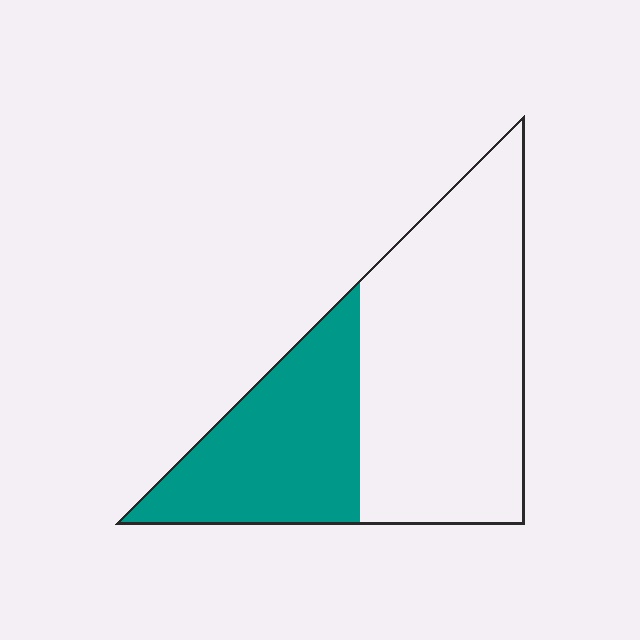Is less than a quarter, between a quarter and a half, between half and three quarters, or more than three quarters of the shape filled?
Between a quarter and a half.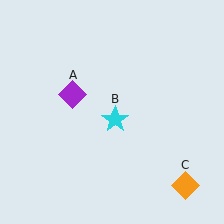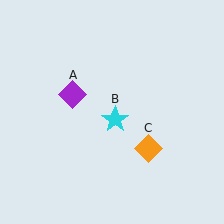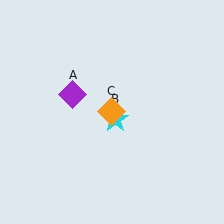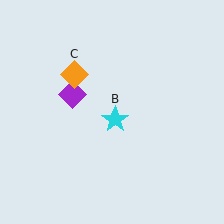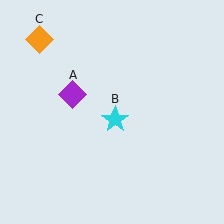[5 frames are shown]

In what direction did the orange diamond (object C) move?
The orange diamond (object C) moved up and to the left.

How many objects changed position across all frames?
1 object changed position: orange diamond (object C).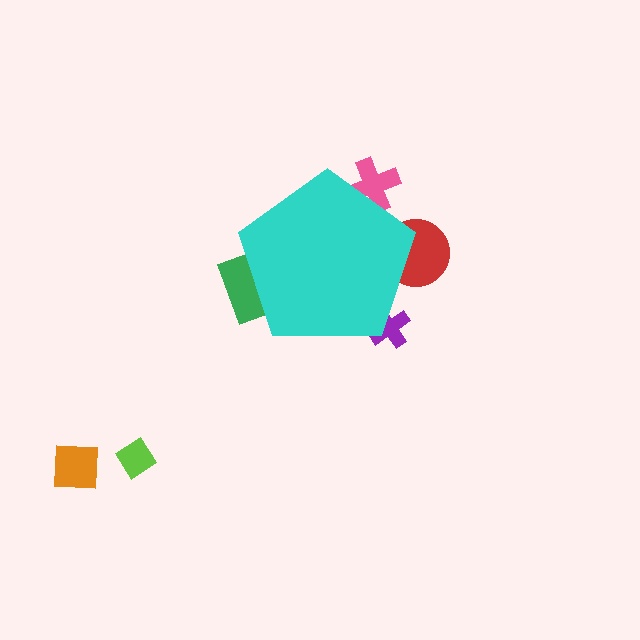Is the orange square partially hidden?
No, the orange square is fully visible.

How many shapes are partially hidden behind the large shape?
4 shapes are partially hidden.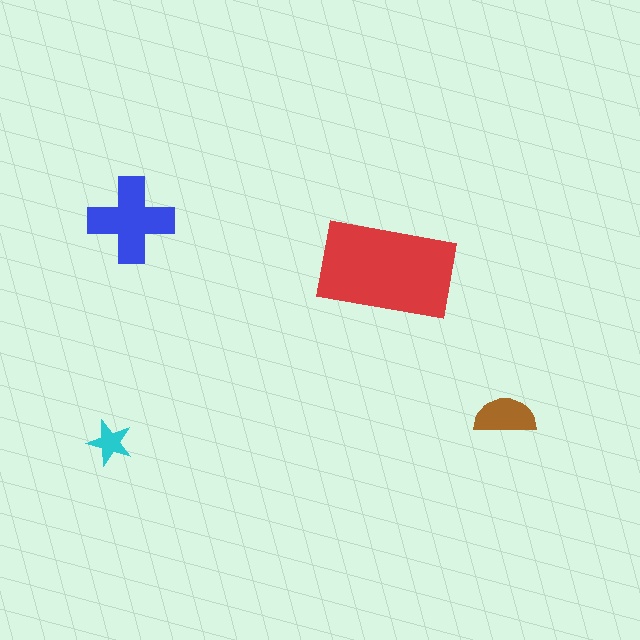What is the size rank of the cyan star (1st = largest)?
4th.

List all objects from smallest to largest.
The cyan star, the brown semicircle, the blue cross, the red rectangle.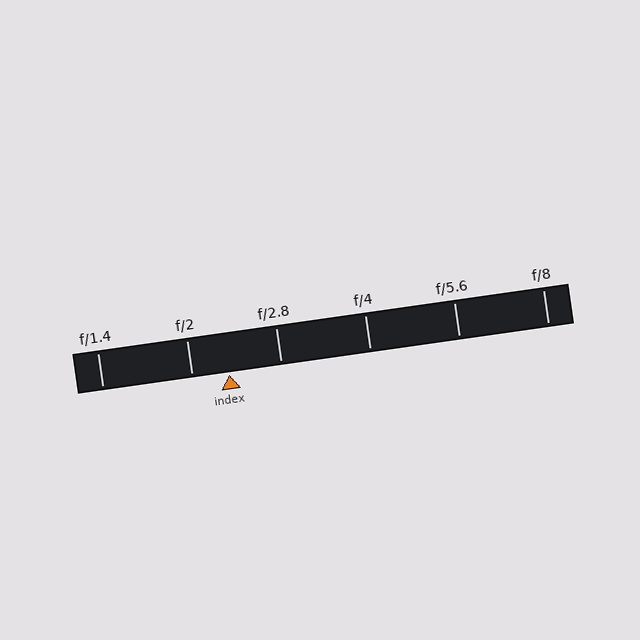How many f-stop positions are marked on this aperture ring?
There are 6 f-stop positions marked.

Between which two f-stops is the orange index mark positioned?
The index mark is between f/2 and f/2.8.